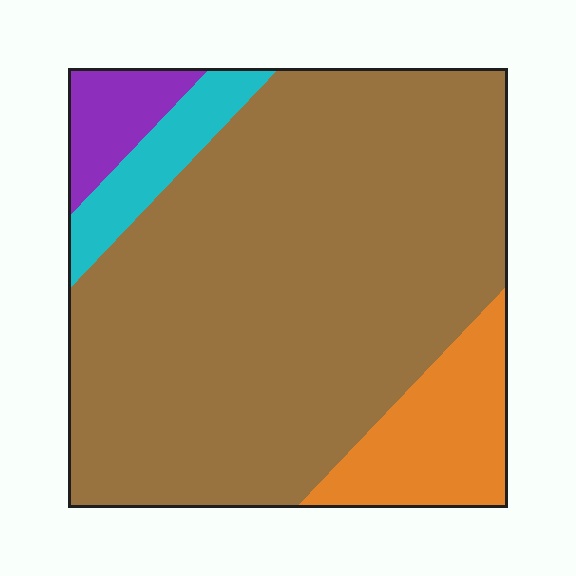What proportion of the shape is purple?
Purple takes up less than a quarter of the shape.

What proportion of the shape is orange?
Orange takes up about one eighth (1/8) of the shape.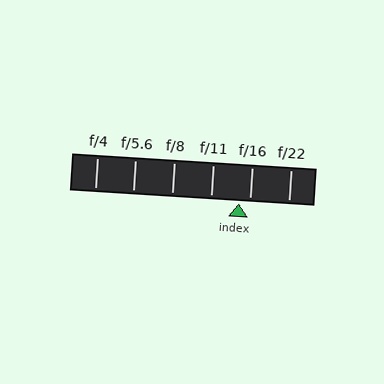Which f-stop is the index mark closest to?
The index mark is closest to f/16.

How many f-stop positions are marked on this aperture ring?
There are 6 f-stop positions marked.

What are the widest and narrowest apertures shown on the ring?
The widest aperture shown is f/4 and the narrowest is f/22.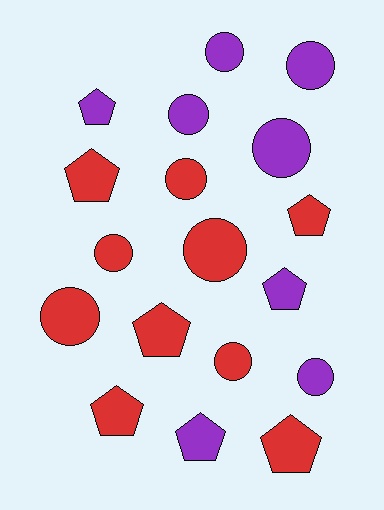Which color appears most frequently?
Red, with 10 objects.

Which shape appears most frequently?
Circle, with 10 objects.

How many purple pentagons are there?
There are 3 purple pentagons.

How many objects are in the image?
There are 18 objects.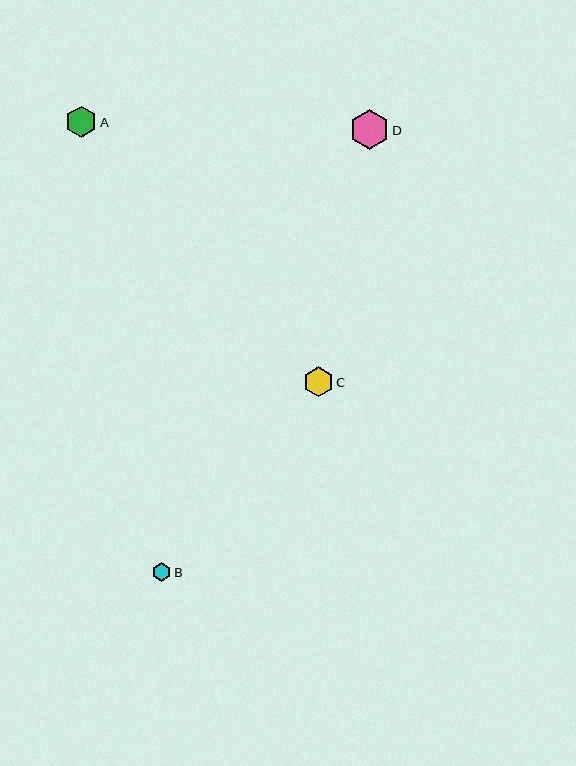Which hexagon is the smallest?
Hexagon B is the smallest with a size of approximately 19 pixels.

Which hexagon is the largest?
Hexagon D is the largest with a size of approximately 40 pixels.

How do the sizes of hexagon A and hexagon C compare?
Hexagon A and hexagon C are approximately the same size.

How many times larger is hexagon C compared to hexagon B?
Hexagon C is approximately 1.6 times the size of hexagon B.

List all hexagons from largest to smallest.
From largest to smallest: D, A, C, B.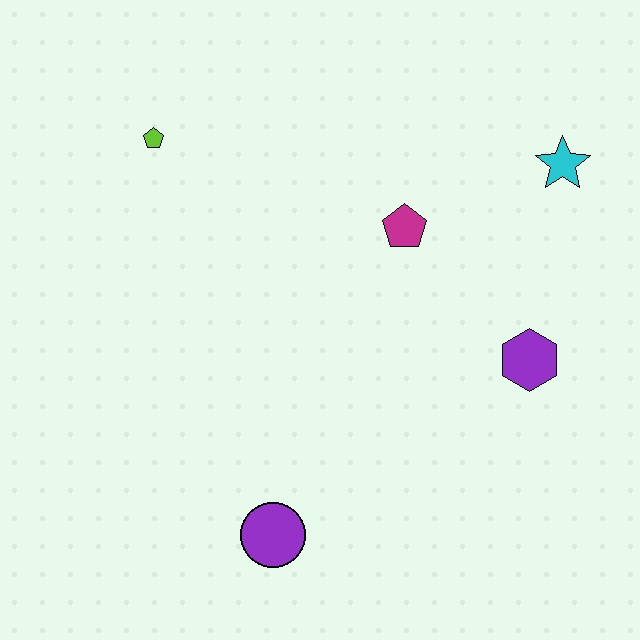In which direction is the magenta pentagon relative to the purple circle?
The magenta pentagon is above the purple circle.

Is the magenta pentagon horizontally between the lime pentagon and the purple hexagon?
Yes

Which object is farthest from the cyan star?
The purple circle is farthest from the cyan star.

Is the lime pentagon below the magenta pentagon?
No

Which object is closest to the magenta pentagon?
The cyan star is closest to the magenta pentagon.